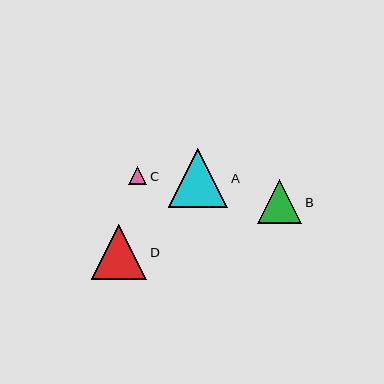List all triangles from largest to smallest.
From largest to smallest: A, D, B, C.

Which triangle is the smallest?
Triangle C is the smallest with a size of approximately 18 pixels.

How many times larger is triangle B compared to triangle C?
Triangle B is approximately 2.4 times the size of triangle C.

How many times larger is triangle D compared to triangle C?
Triangle D is approximately 3.0 times the size of triangle C.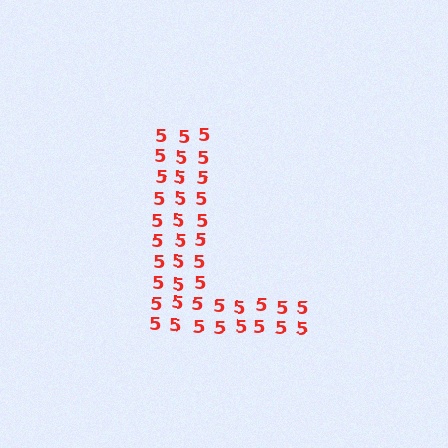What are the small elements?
The small elements are digit 5's.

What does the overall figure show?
The overall figure shows the letter L.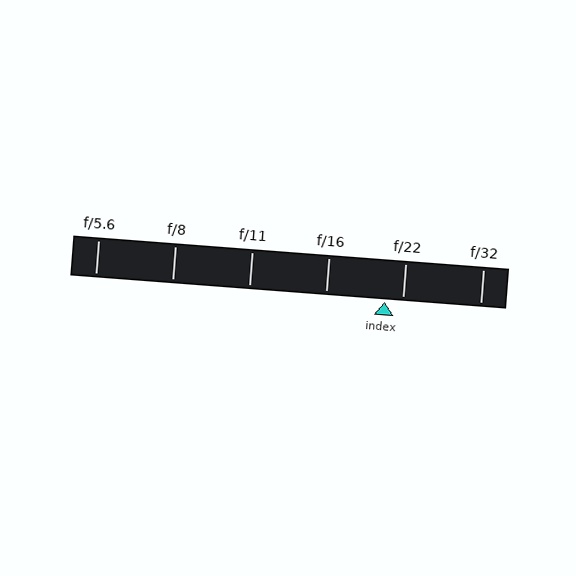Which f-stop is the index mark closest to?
The index mark is closest to f/22.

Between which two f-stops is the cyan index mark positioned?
The index mark is between f/16 and f/22.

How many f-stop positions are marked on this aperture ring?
There are 6 f-stop positions marked.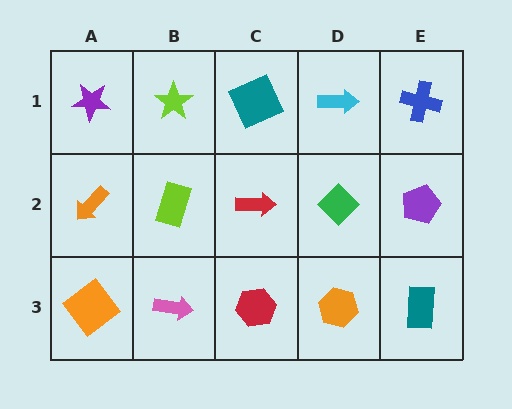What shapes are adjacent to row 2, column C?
A teal square (row 1, column C), a red hexagon (row 3, column C), a lime rectangle (row 2, column B), a green diamond (row 2, column D).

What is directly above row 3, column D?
A green diamond.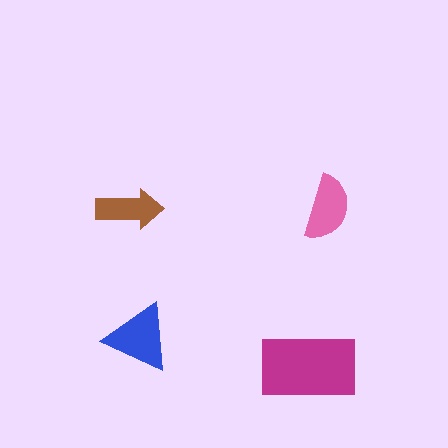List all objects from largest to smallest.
The magenta rectangle, the blue triangle, the pink semicircle, the brown arrow.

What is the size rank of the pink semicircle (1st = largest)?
3rd.